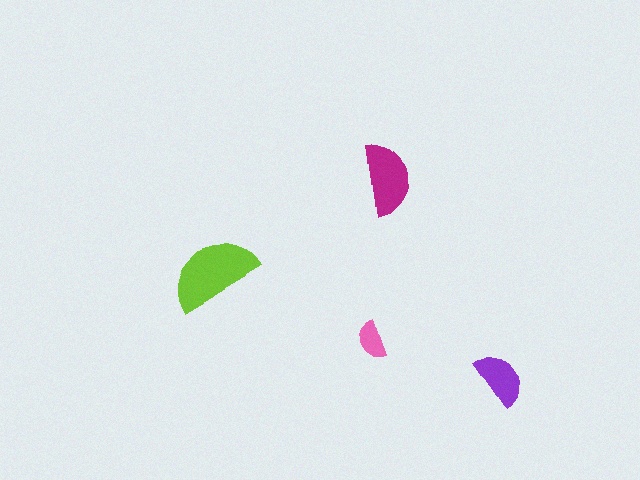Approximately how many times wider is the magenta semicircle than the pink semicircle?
About 2 times wider.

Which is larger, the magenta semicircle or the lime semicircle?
The lime one.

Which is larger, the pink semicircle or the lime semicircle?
The lime one.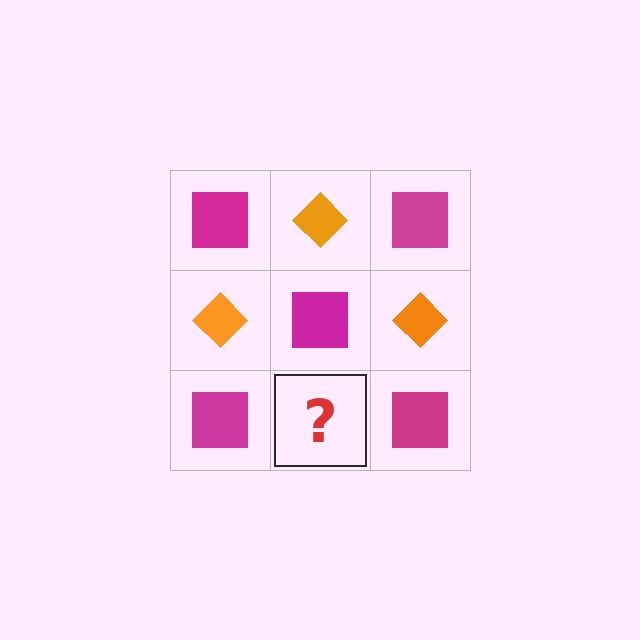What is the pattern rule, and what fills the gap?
The rule is that it alternates magenta square and orange diamond in a checkerboard pattern. The gap should be filled with an orange diamond.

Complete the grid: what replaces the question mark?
The question mark should be replaced with an orange diamond.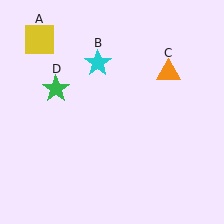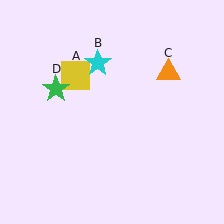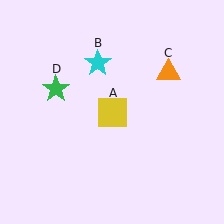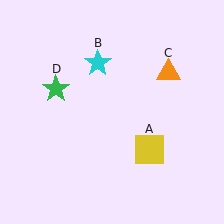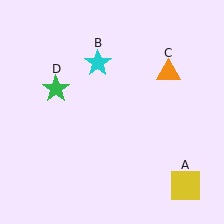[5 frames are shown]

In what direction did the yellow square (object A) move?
The yellow square (object A) moved down and to the right.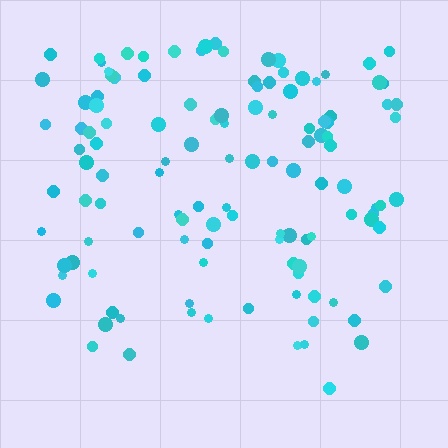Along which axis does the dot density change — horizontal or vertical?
Vertical.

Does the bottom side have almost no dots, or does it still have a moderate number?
Still a moderate number, just noticeably fewer than the top.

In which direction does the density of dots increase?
From bottom to top, with the top side densest.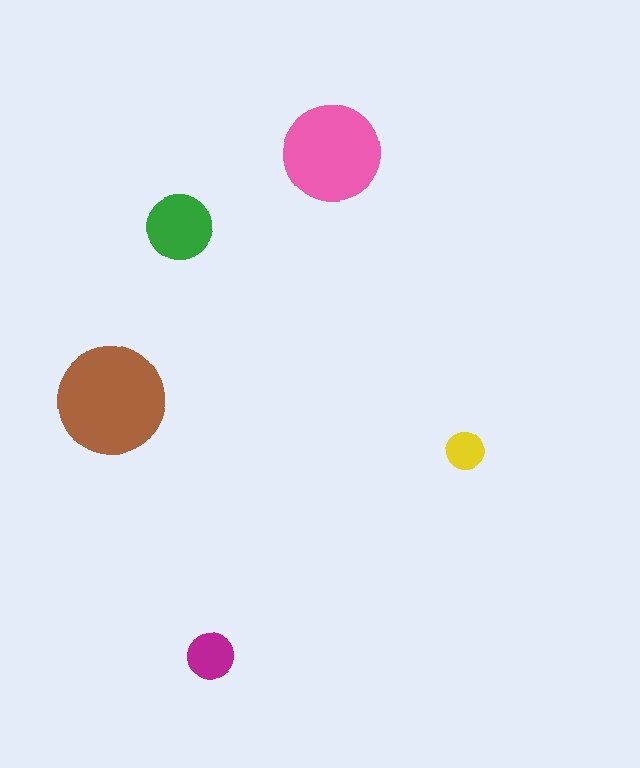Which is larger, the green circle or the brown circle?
The brown one.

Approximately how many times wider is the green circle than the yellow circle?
About 2 times wider.